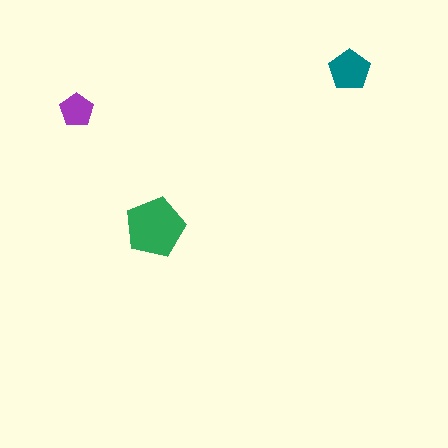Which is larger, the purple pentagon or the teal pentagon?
The teal one.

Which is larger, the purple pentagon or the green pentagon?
The green one.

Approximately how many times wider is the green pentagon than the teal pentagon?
About 1.5 times wider.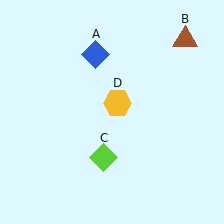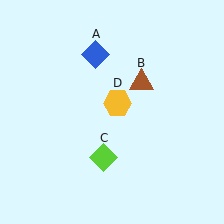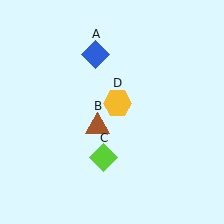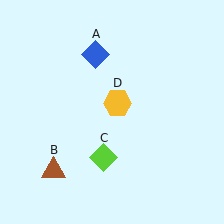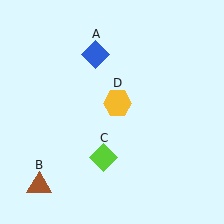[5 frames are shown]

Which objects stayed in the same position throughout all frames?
Blue diamond (object A) and lime diamond (object C) and yellow hexagon (object D) remained stationary.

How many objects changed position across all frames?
1 object changed position: brown triangle (object B).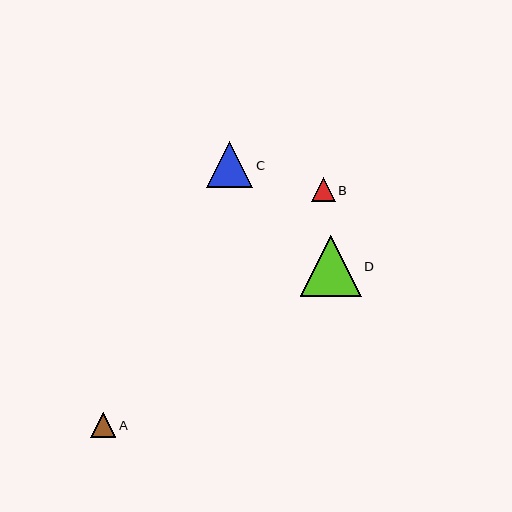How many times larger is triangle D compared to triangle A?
Triangle D is approximately 2.4 times the size of triangle A.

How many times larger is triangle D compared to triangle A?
Triangle D is approximately 2.4 times the size of triangle A.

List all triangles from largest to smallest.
From largest to smallest: D, C, A, B.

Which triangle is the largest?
Triangle D is the largest with a size of approximately 61 pixels.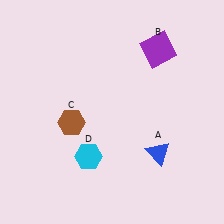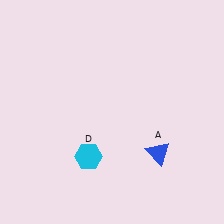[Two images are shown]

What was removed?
The brown hexagon (C), the purple square (B) were removed in Image 2.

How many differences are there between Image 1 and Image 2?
There are 2 differences between the two images.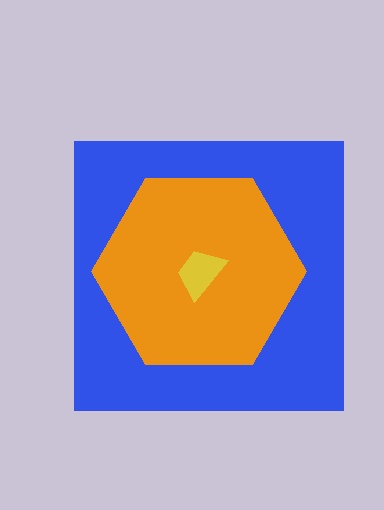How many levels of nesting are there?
3.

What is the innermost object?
The yellow trapezoid.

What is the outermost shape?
The blue square.